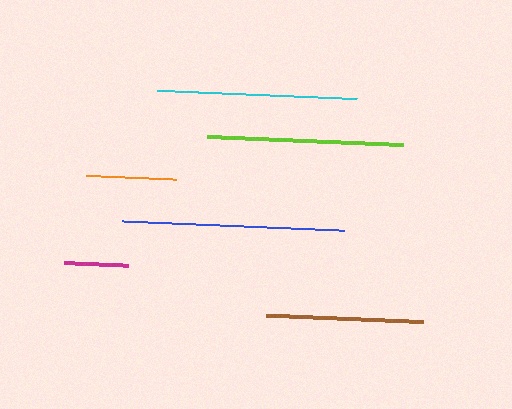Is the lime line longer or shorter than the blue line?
The blue line is longer than the lime line.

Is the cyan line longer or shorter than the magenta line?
The cyan line is longer than the magenta line.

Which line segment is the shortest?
The magenta line is the shortest at approximately 65 pixels.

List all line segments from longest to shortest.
From longest to shortest: blue, cyan, lime, brown, orange, magenta.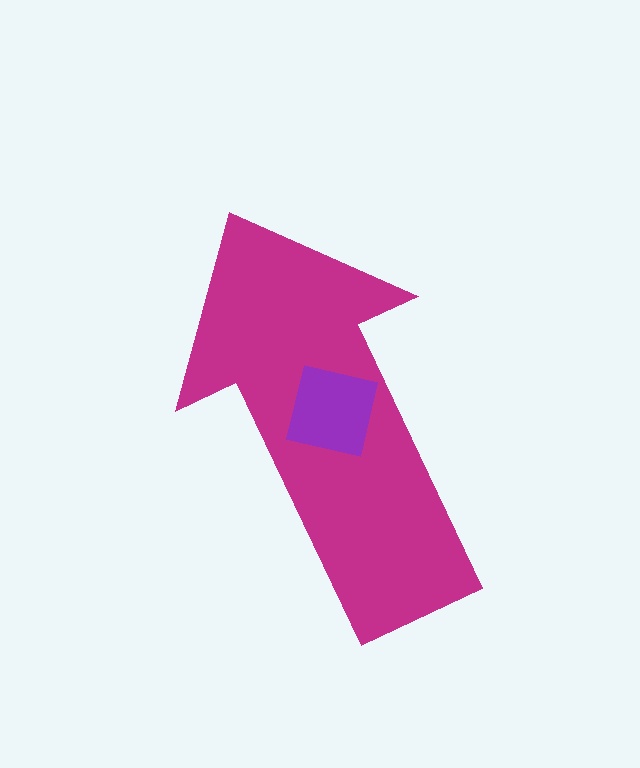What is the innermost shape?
The purple square.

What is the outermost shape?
The magenta arrow.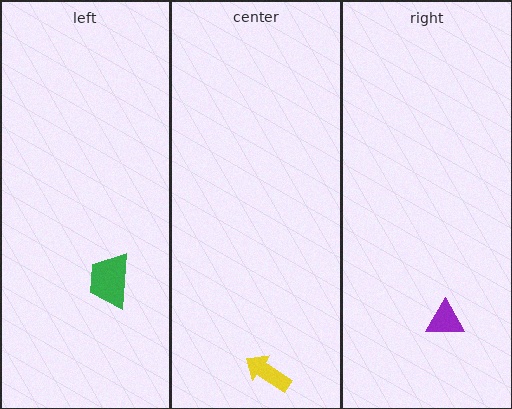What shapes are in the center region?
The yellow arrow.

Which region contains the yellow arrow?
The center region.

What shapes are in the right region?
The purple triangle.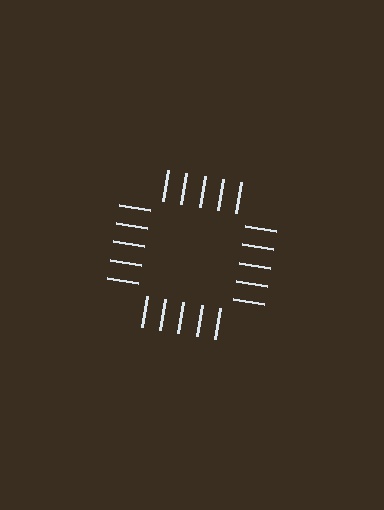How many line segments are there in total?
20 — 5 along each of the 4 edges.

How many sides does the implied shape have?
4 sides — the line-ends trace a square.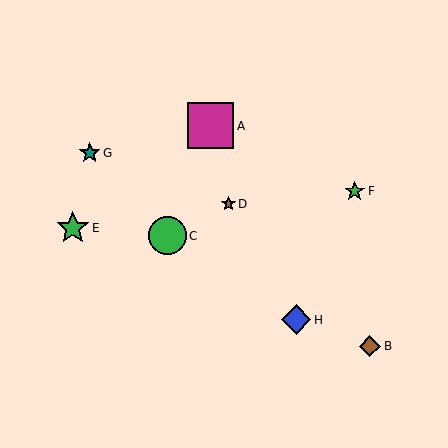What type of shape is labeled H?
Shape H is a blue diamond.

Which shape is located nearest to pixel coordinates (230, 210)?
The brown star (labeled D) at (228, 204) is nearest to that location.